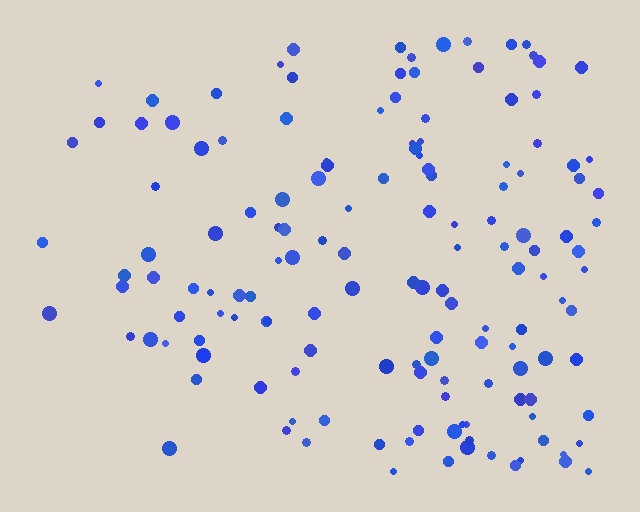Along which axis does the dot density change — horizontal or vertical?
Horizontal.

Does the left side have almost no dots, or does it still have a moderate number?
Still a moderate number, just noticeably fewer than the right.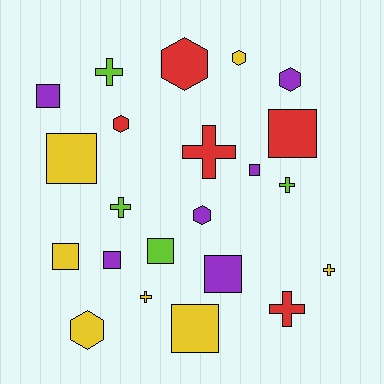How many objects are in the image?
There are 22 objects.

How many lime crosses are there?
There are 3 lime crosses.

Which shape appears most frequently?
Square, with 9 objects.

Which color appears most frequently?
Yellow, with 7 objects.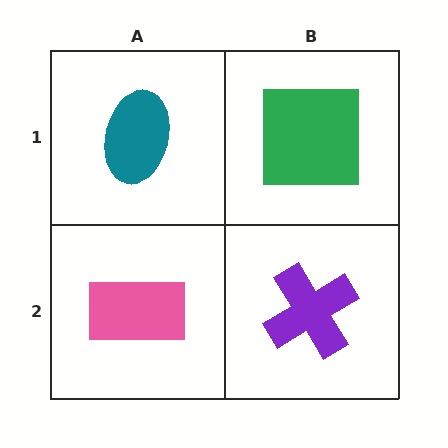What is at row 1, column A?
A teal ellipse.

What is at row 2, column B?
A purple cross.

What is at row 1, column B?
A green square.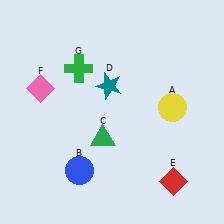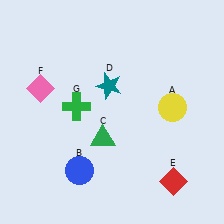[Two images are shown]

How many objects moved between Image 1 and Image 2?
1 object moved between the two images.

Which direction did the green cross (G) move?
The green cross (G) moved down.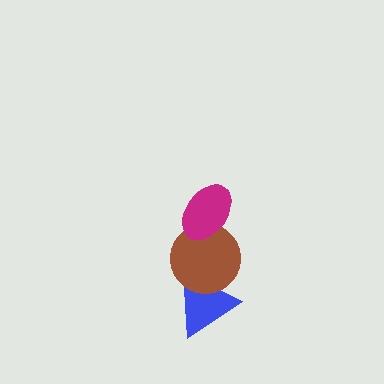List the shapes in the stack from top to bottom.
From top to bottom: the magenta ellipse, the brown circle, the blue triangle.